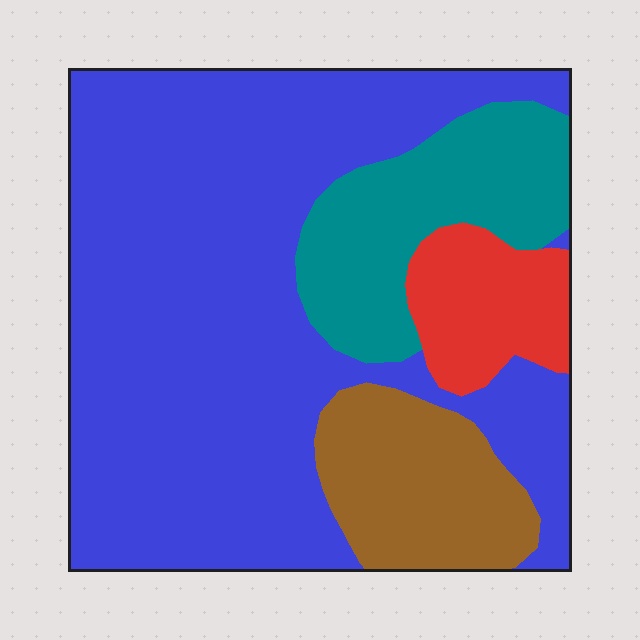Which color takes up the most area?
Blue, at roughly 65%.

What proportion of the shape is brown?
Brown takes up less than a quarter of the shape.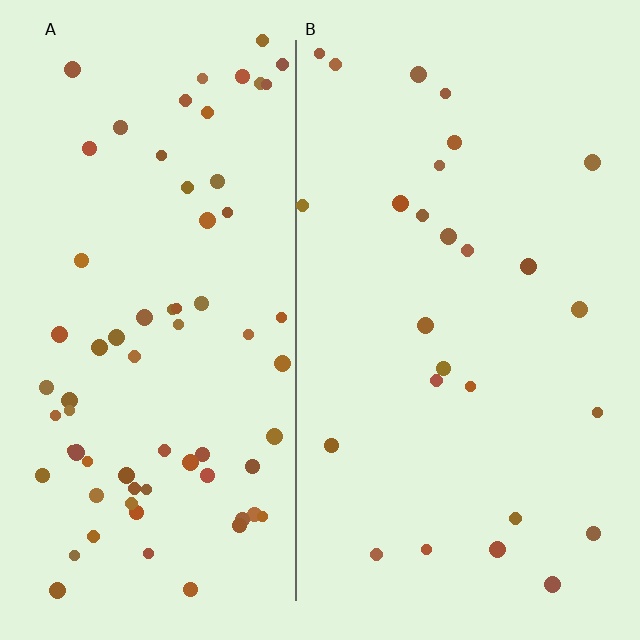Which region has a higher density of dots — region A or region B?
A (the left).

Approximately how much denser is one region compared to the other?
Approximately 2.7× — region A over region B.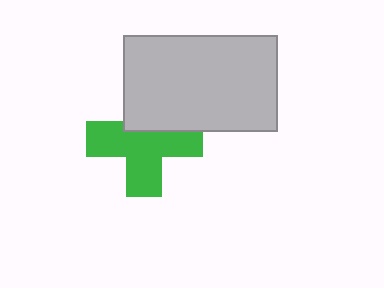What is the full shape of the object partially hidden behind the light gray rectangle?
The partially hidden object is a green cross.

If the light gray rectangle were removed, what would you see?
You would see the complete green cross.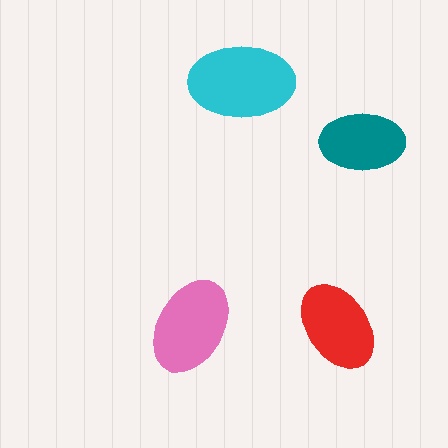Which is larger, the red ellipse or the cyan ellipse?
The cyan one.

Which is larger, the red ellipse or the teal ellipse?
The red one.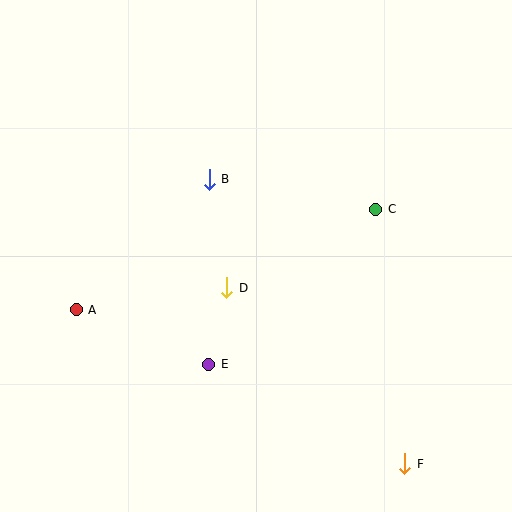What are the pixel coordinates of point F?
Point F is at (405, 464).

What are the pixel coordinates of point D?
Point D is at (227, 288).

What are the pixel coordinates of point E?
Point E is at (209, 364).